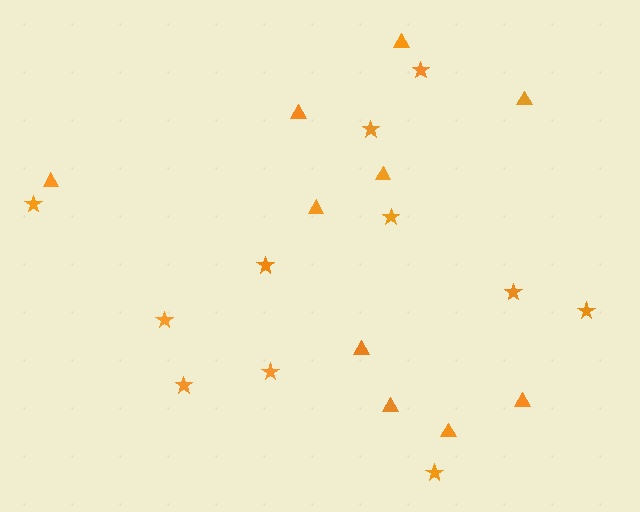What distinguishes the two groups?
There are 2 groups: one group of triangles (10) and one group of stars (11).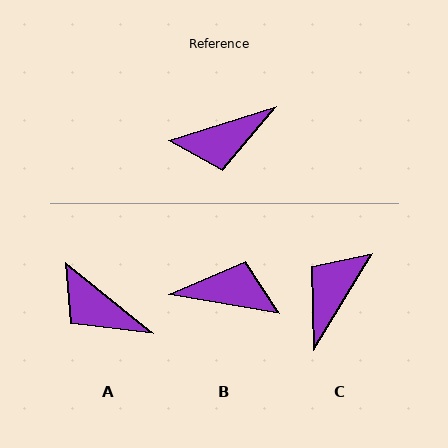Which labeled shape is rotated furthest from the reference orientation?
B, about 153 degrees away.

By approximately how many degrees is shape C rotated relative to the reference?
Approximately 138 degrees clockwise.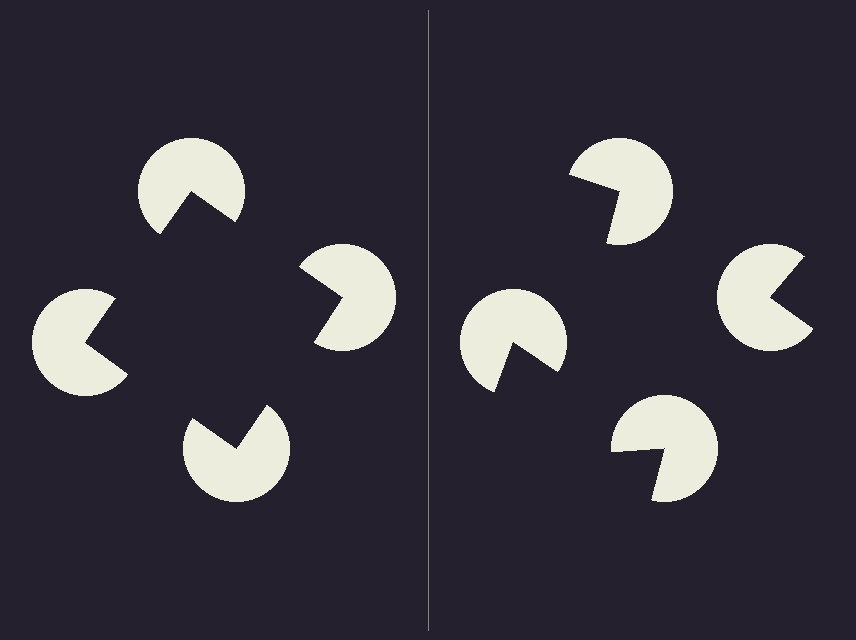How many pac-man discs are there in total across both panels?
8 — 4 on each side.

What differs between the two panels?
The pac-man discs are positioned identically on both sides; only the wedge orientations differ. On the left they align to a square; on the right they are misaligned.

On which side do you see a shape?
An illusory square appears on the left side. On the right side the wedge cuts are rotated, so no coherent shape forms.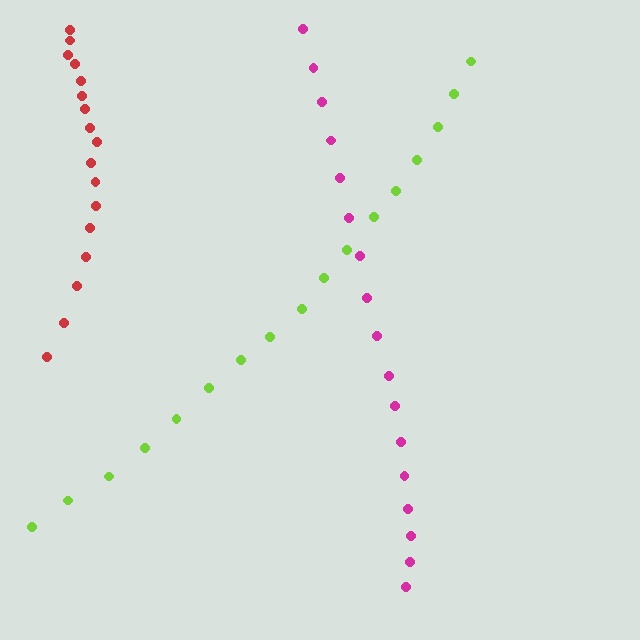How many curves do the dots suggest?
There are 3 distinct paths.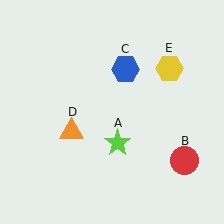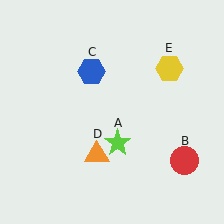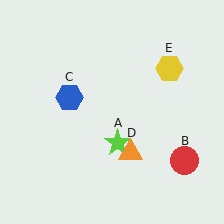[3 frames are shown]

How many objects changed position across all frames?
2 objects changed position: blue hexagon (object C), orange triangle (object D).